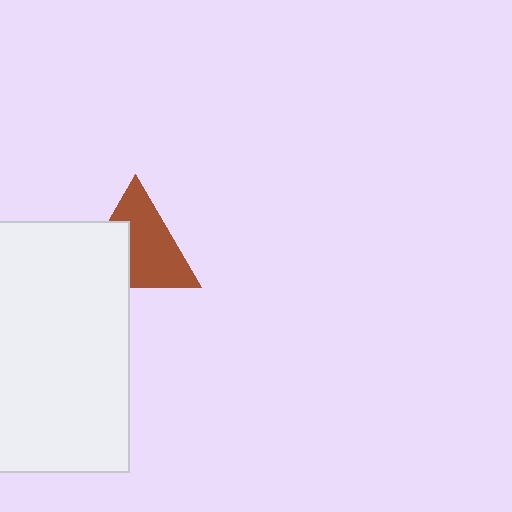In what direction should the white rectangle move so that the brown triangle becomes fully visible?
The white rectangle should move toward the lower-left. That is the shortest direction to clear the overlap and leave the brown triangle fully visible.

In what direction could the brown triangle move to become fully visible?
The brown triangle could move toward the upper-right. That would shift it out from behind the white rectangle entirely.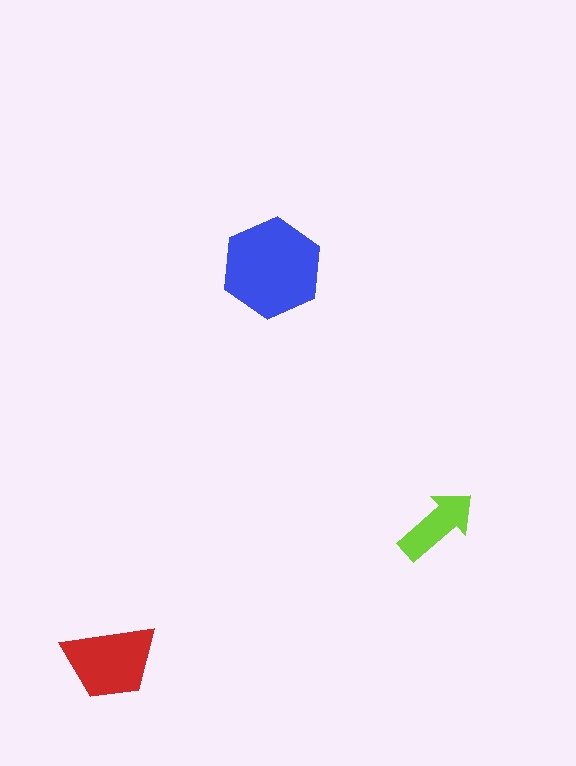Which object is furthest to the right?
The lime arrow is rightmost.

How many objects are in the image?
There are 3 objects in the image.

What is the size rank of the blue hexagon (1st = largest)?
1st.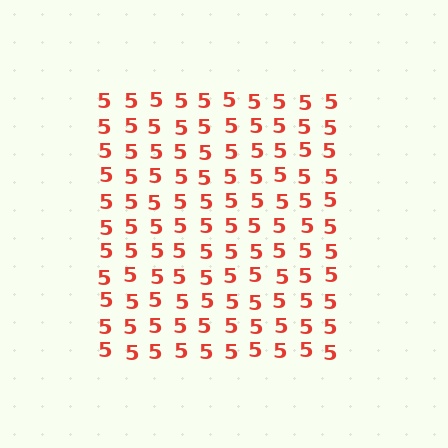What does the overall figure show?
The overall figure shows a square.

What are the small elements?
The small elements are digit 5's.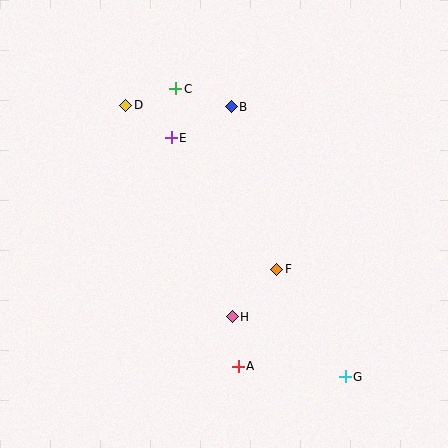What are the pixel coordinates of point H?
Point H is at (232, 317).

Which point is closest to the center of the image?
Point F at (277, 269) is closest to the center.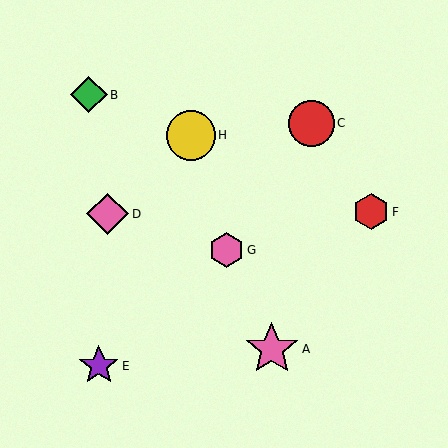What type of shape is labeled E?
Shape E is a purple star.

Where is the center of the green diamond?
The center of the green diamond is at (89, 95).